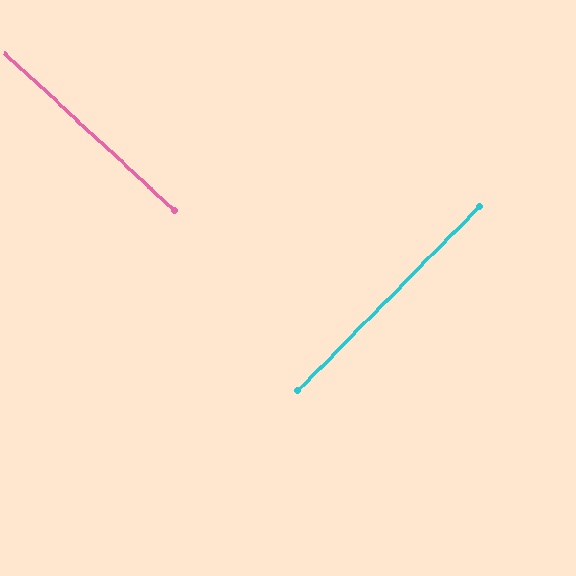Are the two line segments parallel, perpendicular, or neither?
Perpendicular — they meet at approximately 88°.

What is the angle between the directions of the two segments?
Approximately 88 degrees.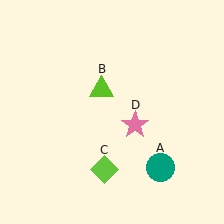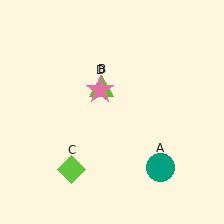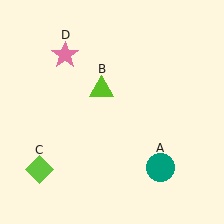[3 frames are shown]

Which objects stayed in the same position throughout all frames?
Teal circle (object A) and lime triangle (object B) remained stationary.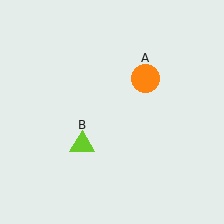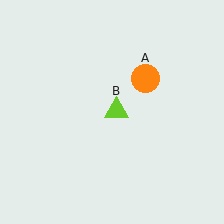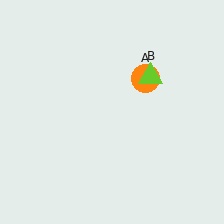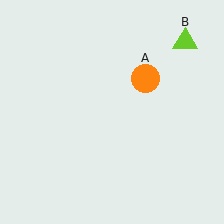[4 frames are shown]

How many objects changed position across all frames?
1 object changed position: lime triangle (object B).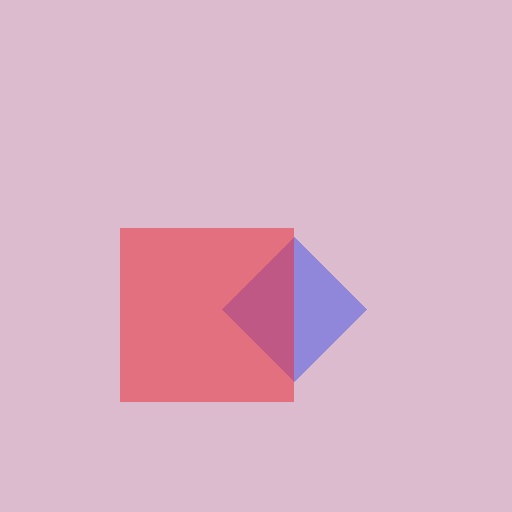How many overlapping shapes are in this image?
There are 2 overlapping shapes in the image.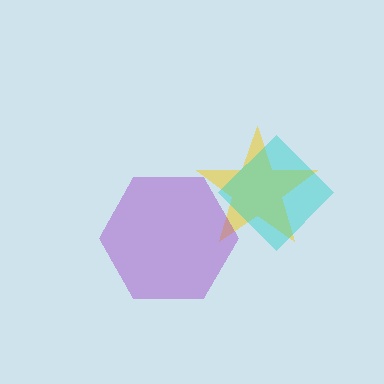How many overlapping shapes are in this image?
There are 3 overlapping shapes in the image.